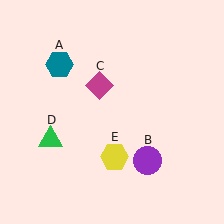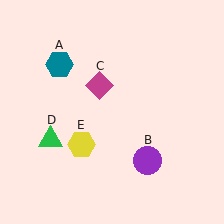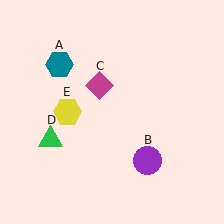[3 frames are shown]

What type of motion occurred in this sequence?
The yellow hexagon (object E) rotated clockwise around the center of the scene.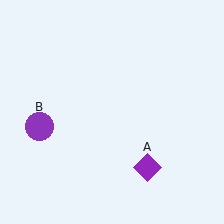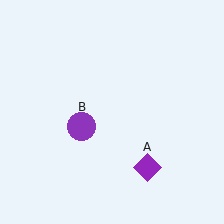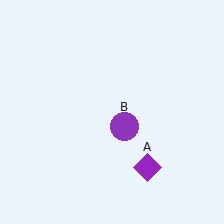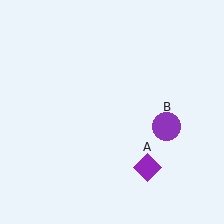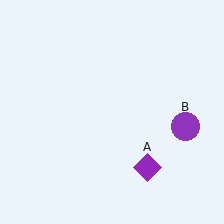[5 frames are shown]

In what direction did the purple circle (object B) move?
The purple circle (object B) moved right.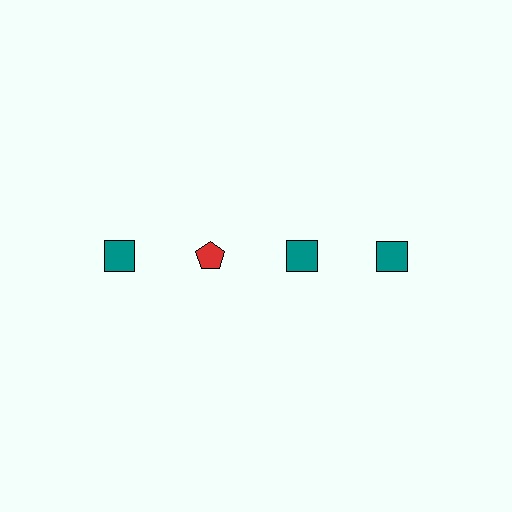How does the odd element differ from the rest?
It differs in both color (red instead of teal) and shape (pentagon instead of square).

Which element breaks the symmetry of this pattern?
The red pentagon in the top row, second from left column breaks the symmetry. All other shapes are teal squares.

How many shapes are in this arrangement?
There are 4 shapes arranged in a grid pattern.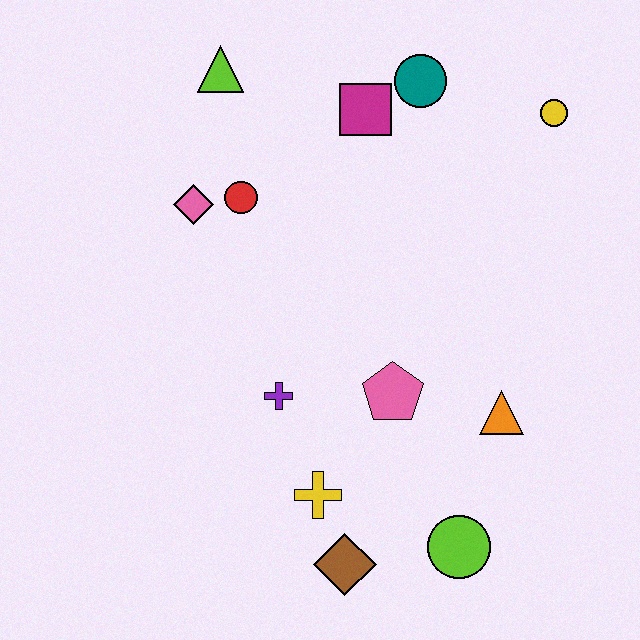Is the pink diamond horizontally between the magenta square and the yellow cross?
No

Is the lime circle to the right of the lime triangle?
Yes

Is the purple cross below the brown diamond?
No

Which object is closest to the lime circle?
The brown diamond is closest to the lime circle.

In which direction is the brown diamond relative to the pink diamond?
The brown diamond is below the pink diamond.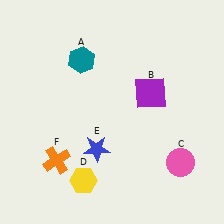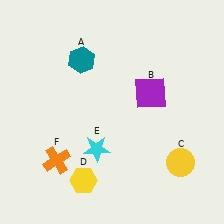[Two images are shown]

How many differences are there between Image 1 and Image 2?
There are 2 differences between the two images.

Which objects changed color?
C changed from pink to yellow. E changed from blue to cyan.